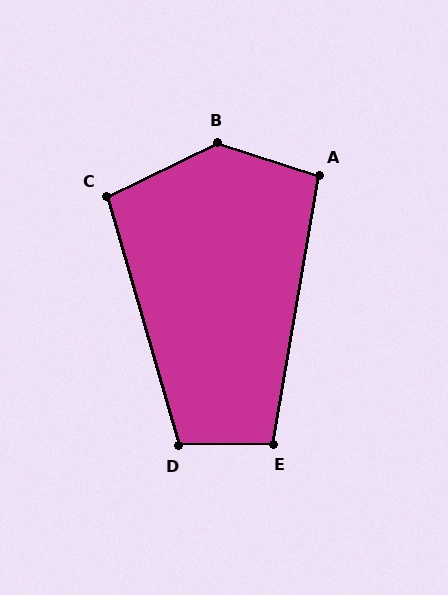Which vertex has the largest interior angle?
B, at approximately 136 degrees.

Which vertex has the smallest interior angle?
A, at approximately 98 degrees.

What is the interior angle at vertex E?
Approximately 101 degrees (obtuse).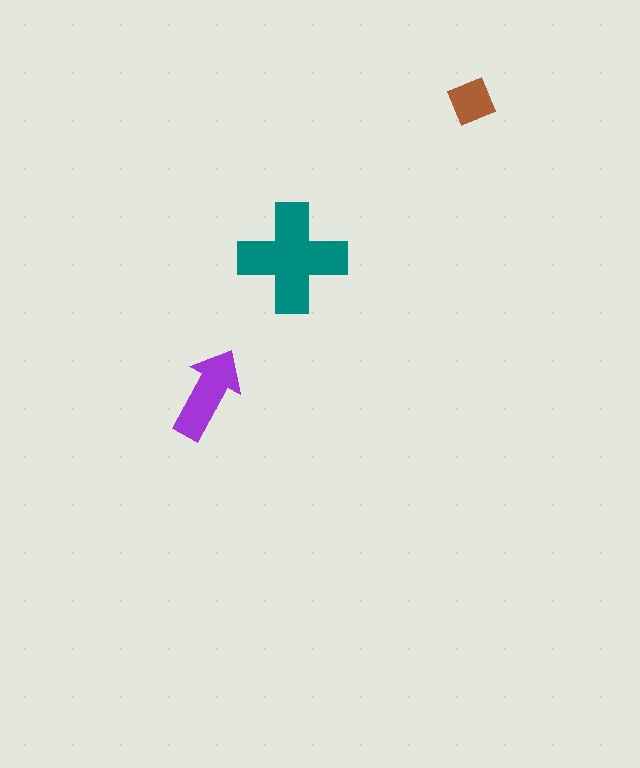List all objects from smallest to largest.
The brown diamond, the purple arrow, the teal cross.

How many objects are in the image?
There are 3 objects in the image.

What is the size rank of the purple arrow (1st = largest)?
2nd.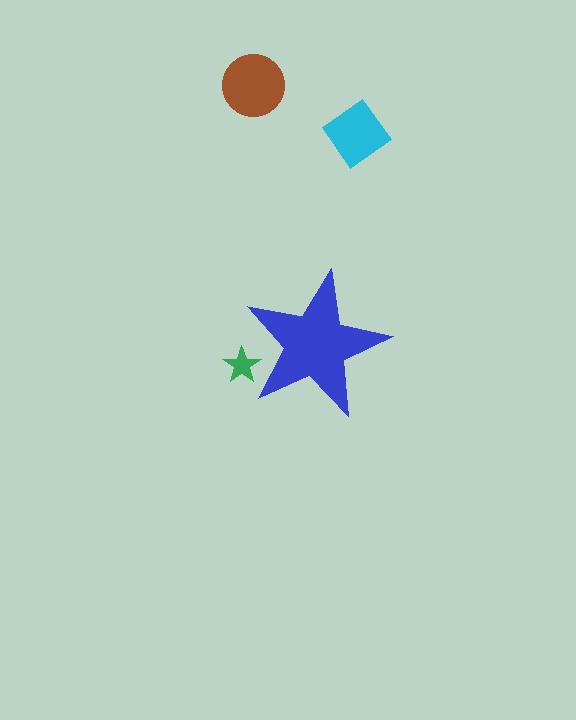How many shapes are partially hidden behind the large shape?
1 shape is partially hidden.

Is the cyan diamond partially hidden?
No, the cyan diamond is fully visible.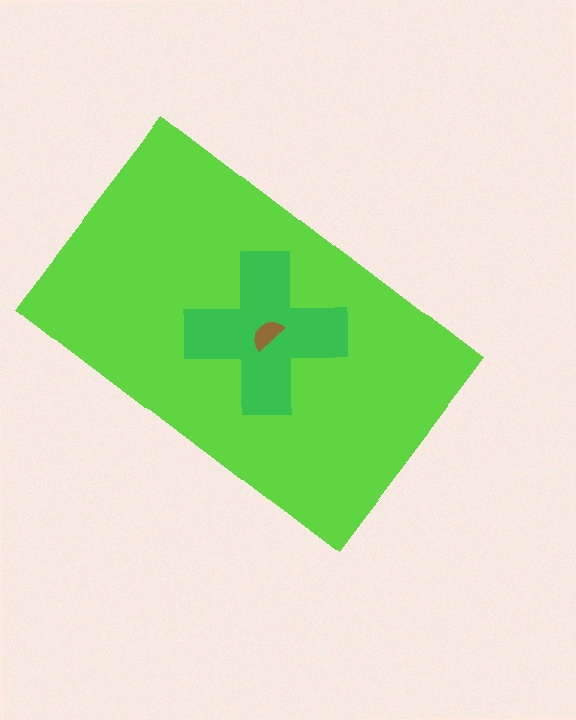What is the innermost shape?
The brown semicircle.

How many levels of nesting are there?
3.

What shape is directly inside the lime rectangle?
The green cross.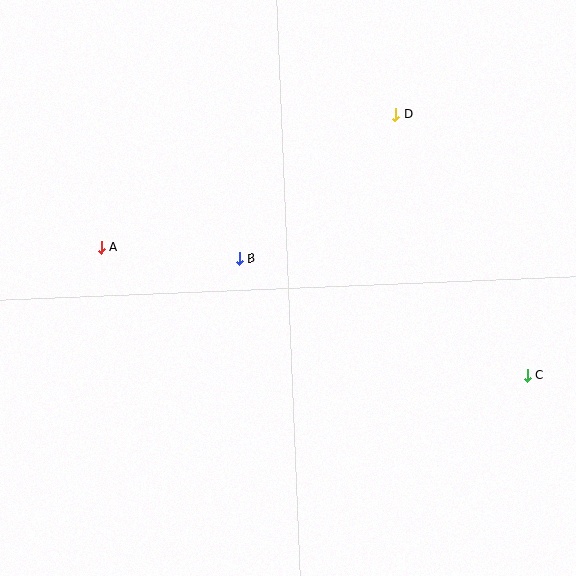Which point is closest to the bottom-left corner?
Point A is closest to the bottom-left corner.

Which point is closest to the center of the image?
Point B at (239, 259) is closest to the center.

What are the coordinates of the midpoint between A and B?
The midpoint between A and B is at (170, 253).